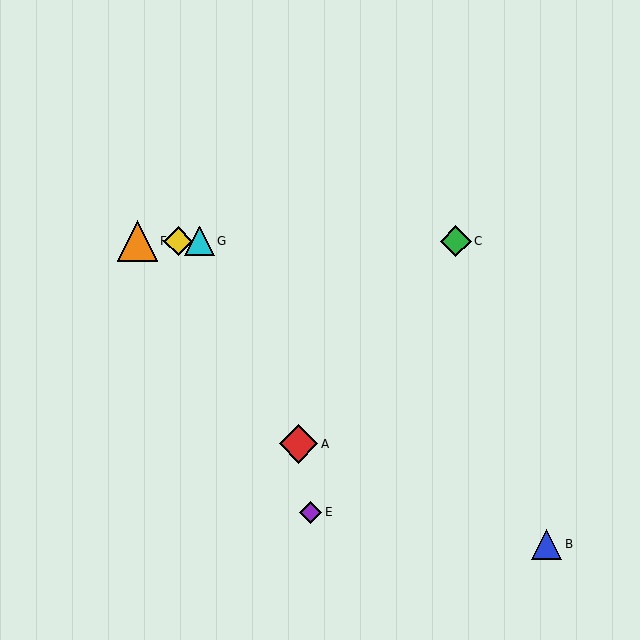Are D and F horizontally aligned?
Yes, both are at y≈241.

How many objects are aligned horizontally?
4 objects (C, D, F, G) are aligned horizontally.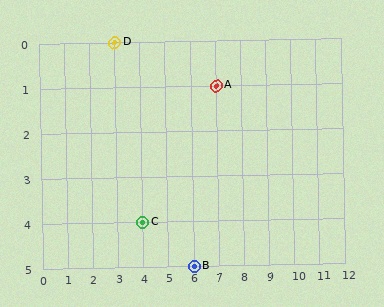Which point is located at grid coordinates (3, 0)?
Point D is at (3, 0).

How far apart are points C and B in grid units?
Points C and B are 2 columns and 1 row apart (about 2.2 grid units diagonally).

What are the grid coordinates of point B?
Point B is at grid coordinates (6, 5).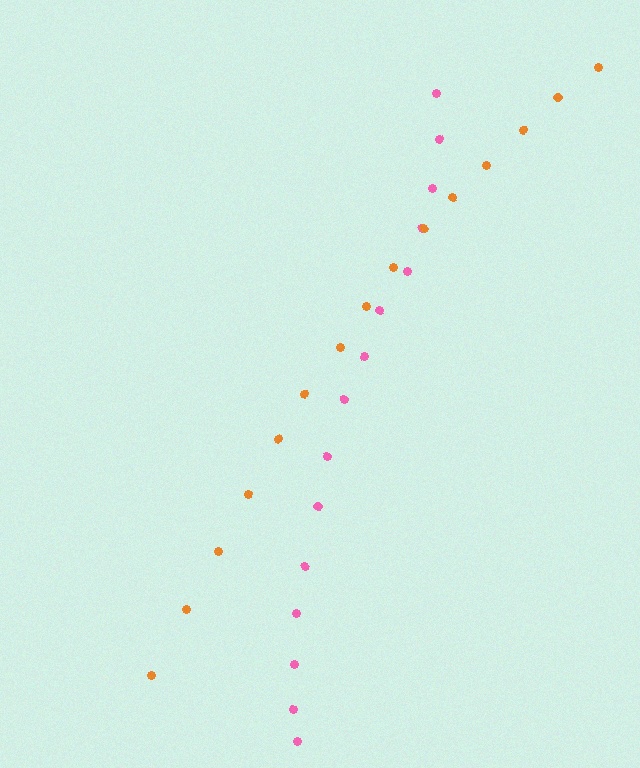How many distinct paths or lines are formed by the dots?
There are 2 distinct paths.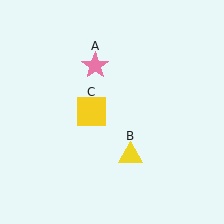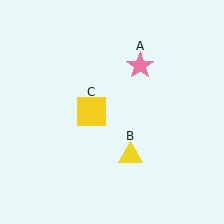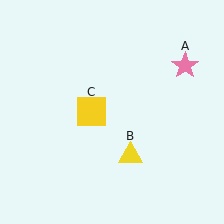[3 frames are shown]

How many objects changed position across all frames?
1 object changed position: pink star (object A).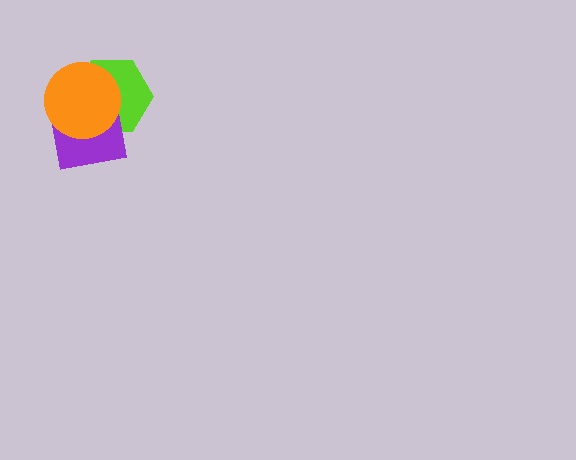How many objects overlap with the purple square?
2 objects overlap with the purple square.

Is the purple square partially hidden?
Yes, it is partially covered by another shape.